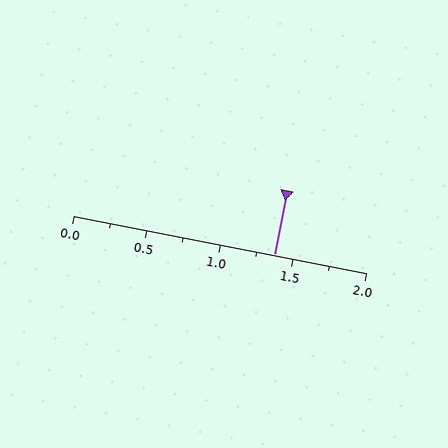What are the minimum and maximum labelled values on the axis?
The axis runs from 0.0 to 2.0.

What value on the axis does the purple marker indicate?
The marker indicates approximately 1.38.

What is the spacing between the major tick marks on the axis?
The major ticks are spaced 0.5 apart.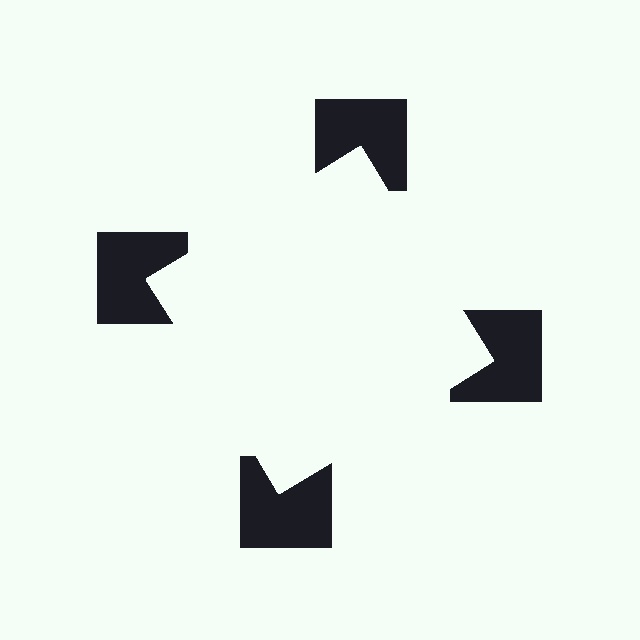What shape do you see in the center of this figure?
An illusory square — its edges are inferred from the aligned wedge cuts in the notched squares, not physically drawn.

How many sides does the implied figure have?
4 sides.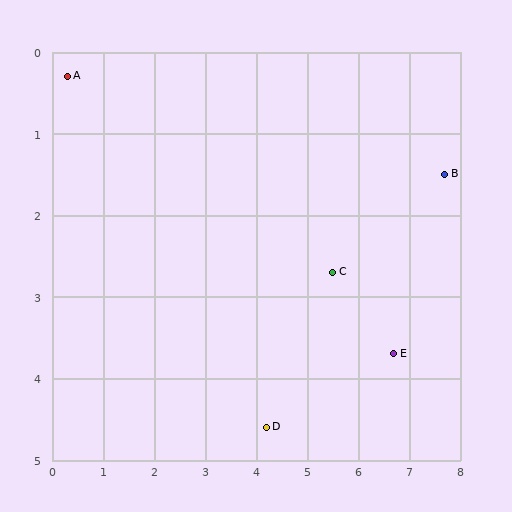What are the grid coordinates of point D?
Point D is at approximately (4.2, 4.6).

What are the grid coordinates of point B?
Point B is at approximately (7.7, 1.5).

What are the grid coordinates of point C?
Point C is at approximately (5.5, 2.7).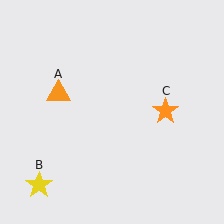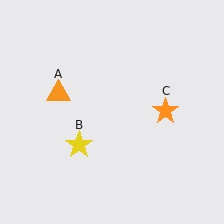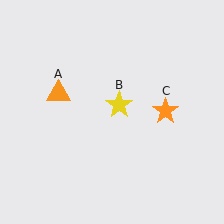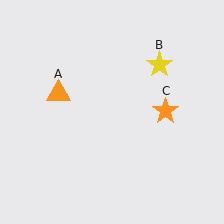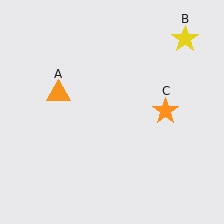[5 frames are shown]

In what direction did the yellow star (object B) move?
The yellow star (object B) moved up and to the right.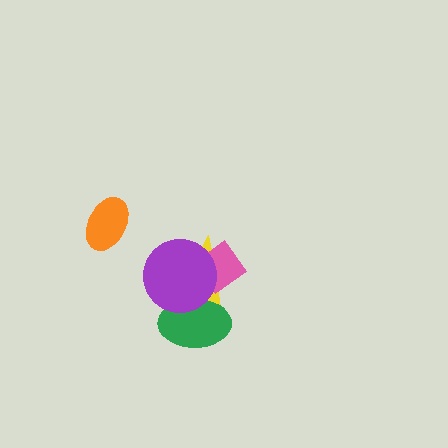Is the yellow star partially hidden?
Yes, it is partially covered by another shape.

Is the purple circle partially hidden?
No, no other shape covers it.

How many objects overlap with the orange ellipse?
0 objects overlap with the orange ellipse.